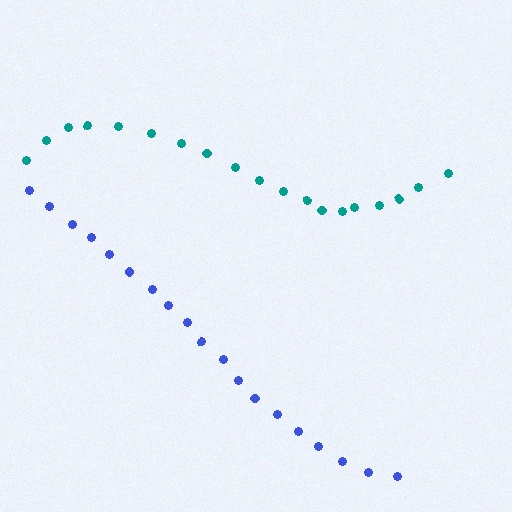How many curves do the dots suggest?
There are 2 distinct paths.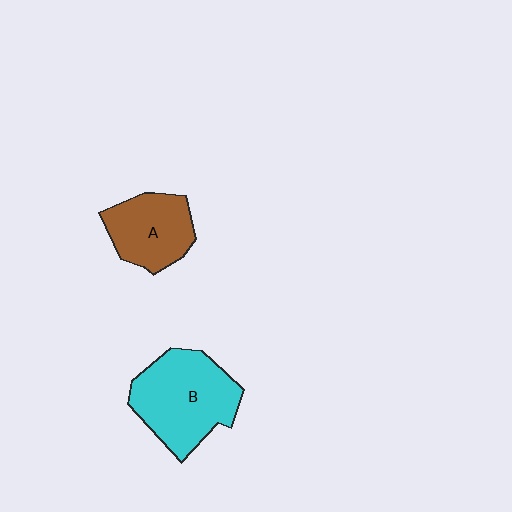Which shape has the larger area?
Shape B (cyan).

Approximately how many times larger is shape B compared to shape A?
Approximately 1.5 times.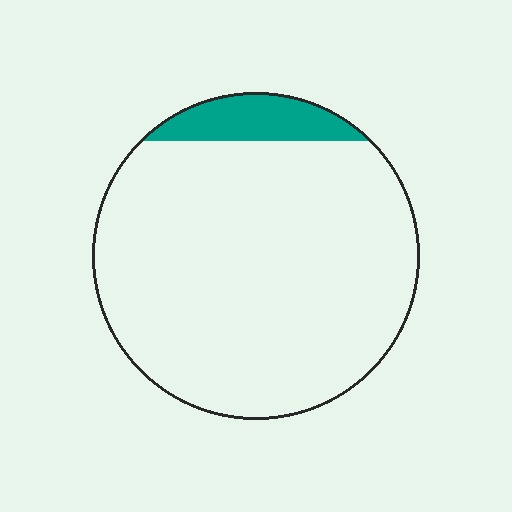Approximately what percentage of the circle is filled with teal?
Approximately 10%.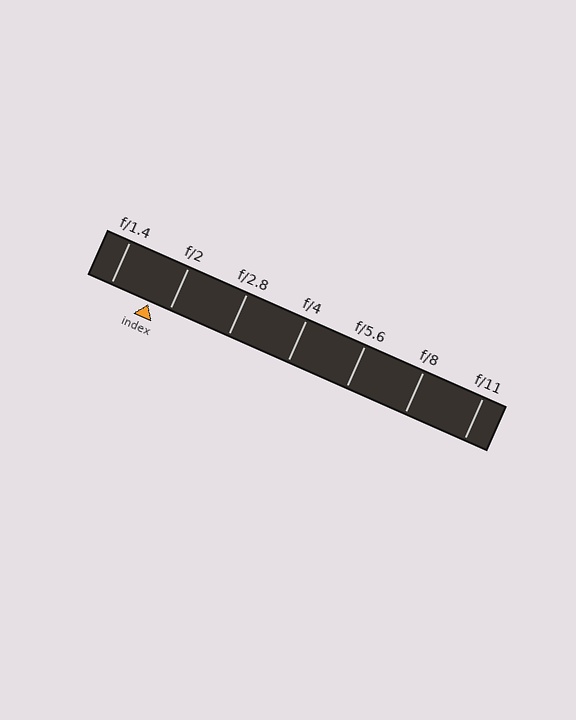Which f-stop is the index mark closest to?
The index mark is closest to f/2.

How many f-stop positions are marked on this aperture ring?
There are 7 f-stop positions marked.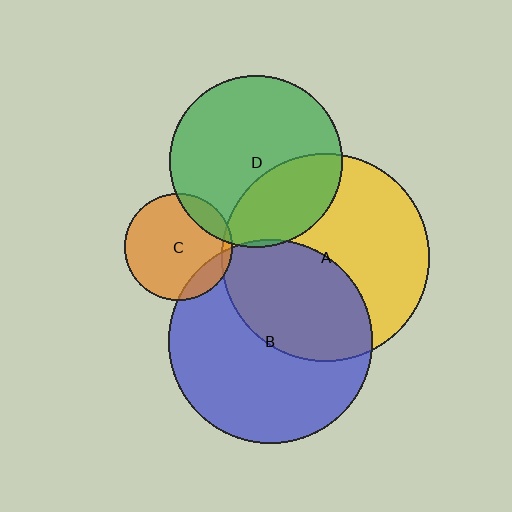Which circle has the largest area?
Circle A (yellow).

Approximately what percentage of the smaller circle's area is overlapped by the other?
Approximately 15%.